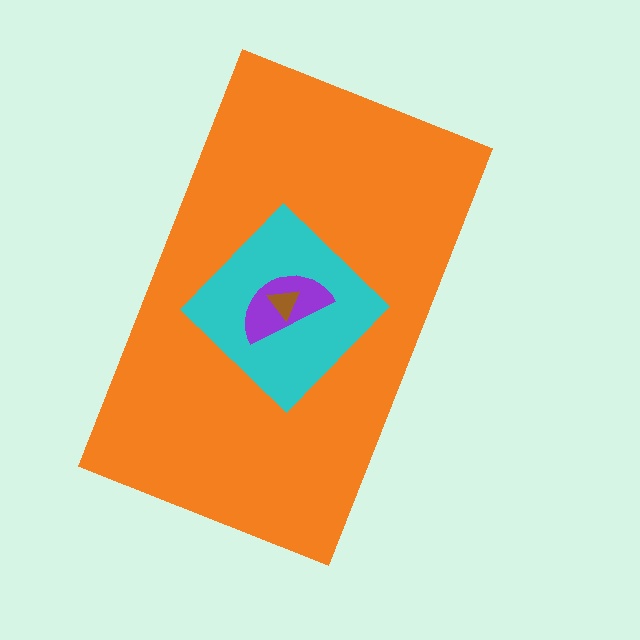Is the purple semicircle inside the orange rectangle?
Yes.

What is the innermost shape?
The brown triangle.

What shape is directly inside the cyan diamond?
The purple semicircle.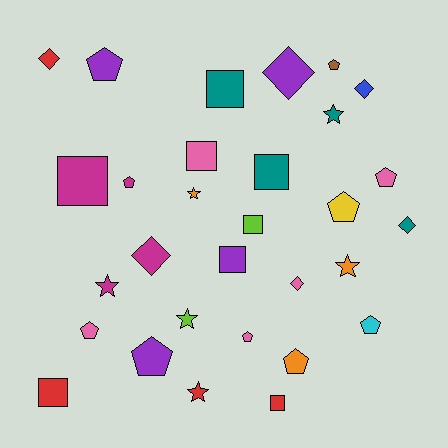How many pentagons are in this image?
There are 10 pentagons.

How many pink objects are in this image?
There are 5 pink objects.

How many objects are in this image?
There are 30 objects.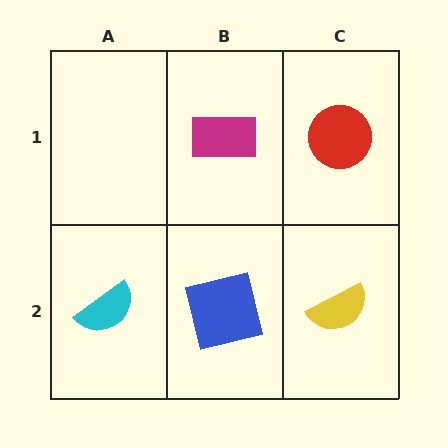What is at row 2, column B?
A blue square.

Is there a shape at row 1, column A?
No, that cell is empty.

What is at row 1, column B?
A magenta rectangle.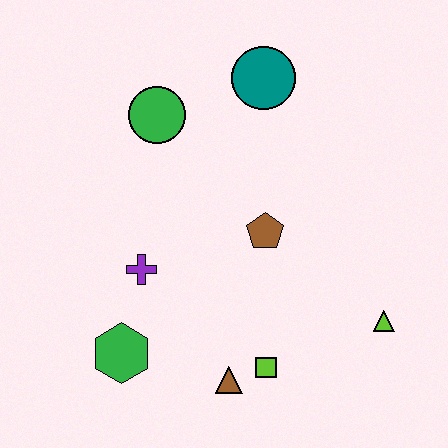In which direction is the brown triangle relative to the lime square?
The brown triangle is to the left of the lime square.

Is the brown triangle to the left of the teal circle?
Yes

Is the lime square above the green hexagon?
No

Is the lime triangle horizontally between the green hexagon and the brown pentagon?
No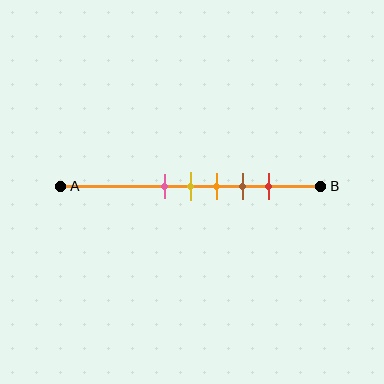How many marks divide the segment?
There are 5 marks dividing the segment.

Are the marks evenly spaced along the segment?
Yes, the marks are approximately evenly spaced.